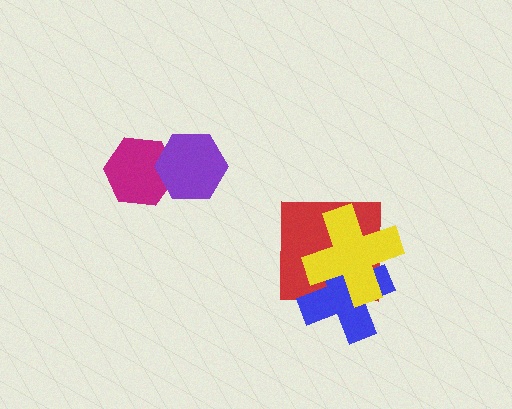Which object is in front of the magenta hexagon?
The purple hexagon is in front of the magenta hexagon.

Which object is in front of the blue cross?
The yellow cross is in front of the blue cross.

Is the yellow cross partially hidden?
No, no other shape covers it.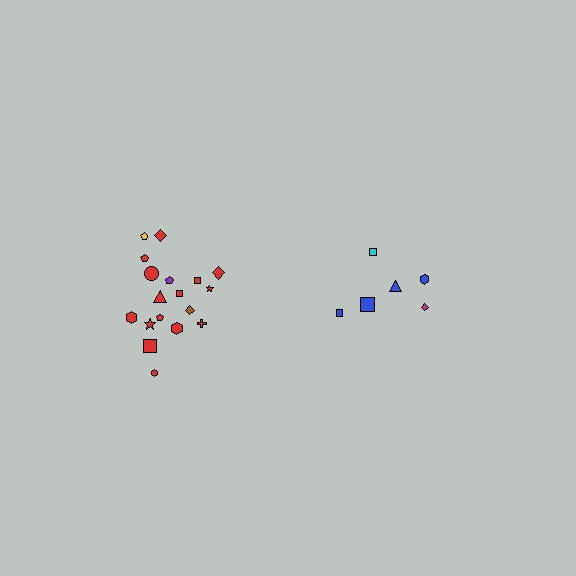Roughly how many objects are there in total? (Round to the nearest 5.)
Roughly 25 objects in total.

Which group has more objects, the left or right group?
The left group.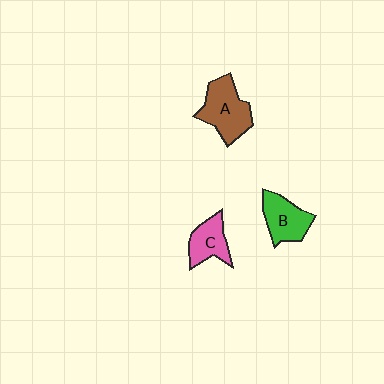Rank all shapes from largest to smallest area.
From largest to smallest: A (brown), B (green), C (pink).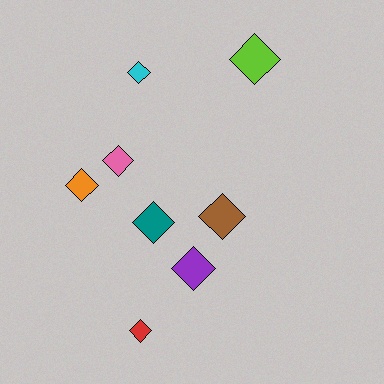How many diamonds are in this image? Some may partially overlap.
There are 8 diamonds.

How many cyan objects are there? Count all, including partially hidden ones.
There is 1 cyan object.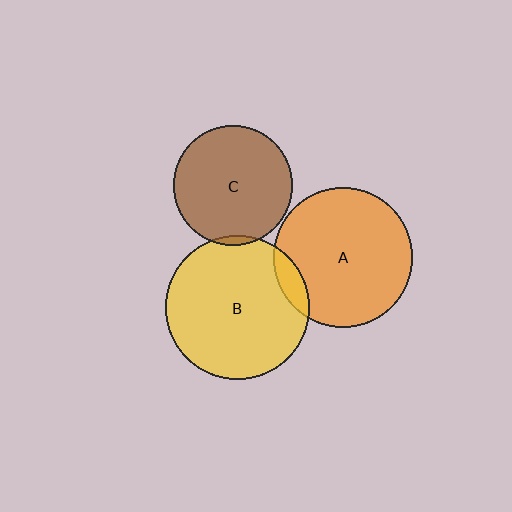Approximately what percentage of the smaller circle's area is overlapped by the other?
Approximately 10%.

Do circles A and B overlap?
Yes.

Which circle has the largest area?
Circle B (yellow).